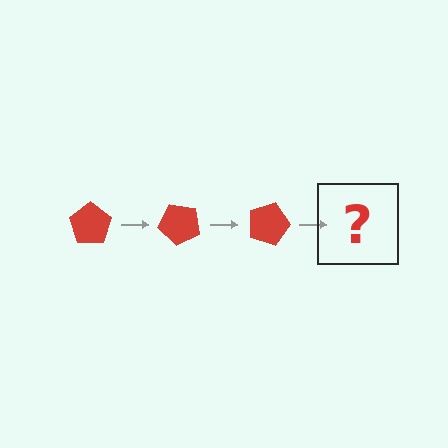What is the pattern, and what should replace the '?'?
The pattern is that the pentagon rotates 45 degrees each step. The '?' should be a red pentagon rotated 135 degrees.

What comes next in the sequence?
The next element should be a red pentagon rotated 135 degrees.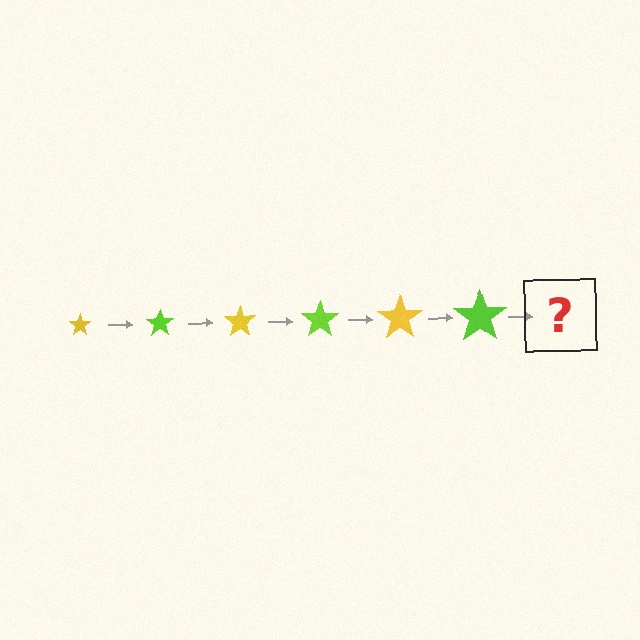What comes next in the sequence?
The next element should be a yellow star, larger than the previous one.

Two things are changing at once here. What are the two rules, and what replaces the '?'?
The two rules are that the star grows larger each step and the color cycles through yellow and lime. The '?' should be a yellow star, larger than the previous one.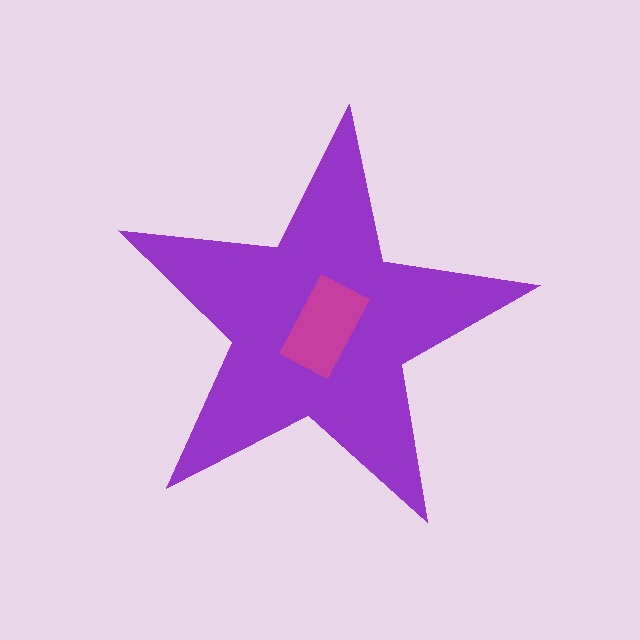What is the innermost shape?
The magenta rectangle.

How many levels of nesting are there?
2.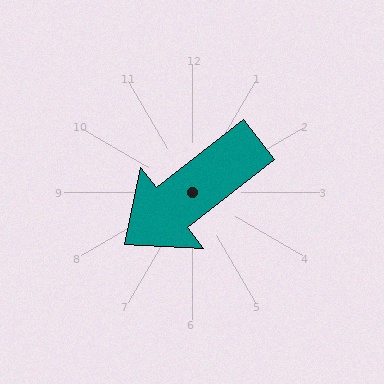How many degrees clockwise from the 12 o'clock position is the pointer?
Approximately 232 degrees.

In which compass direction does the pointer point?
Southwest.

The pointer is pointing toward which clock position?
Roughly 8 o'clock.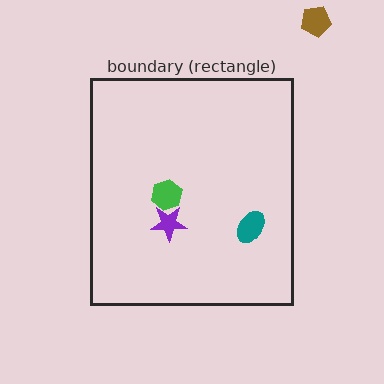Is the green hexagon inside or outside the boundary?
Inside.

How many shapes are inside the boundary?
3 inside, 1 outside.